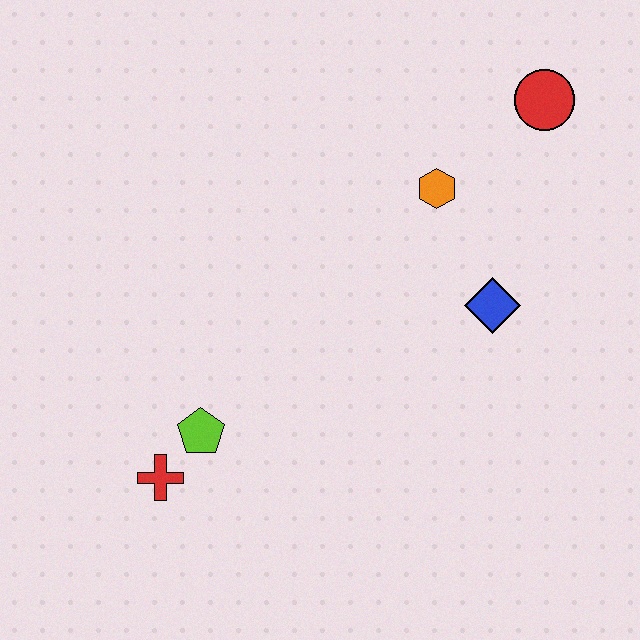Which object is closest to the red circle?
The orange hexagon is closest to the red circle.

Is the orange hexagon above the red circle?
No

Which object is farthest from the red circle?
The red cross is farthest from the red circle.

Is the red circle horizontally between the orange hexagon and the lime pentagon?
No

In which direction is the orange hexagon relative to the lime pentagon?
The orange hexagon is above the lime pentagon.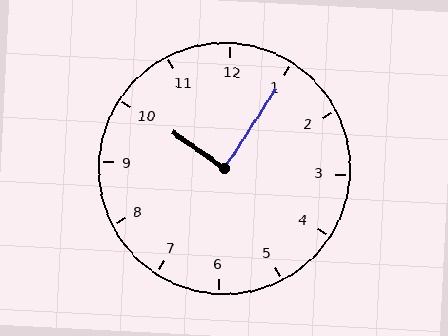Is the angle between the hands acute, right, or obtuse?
It is right.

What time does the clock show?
10:05.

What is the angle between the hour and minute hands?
Approximately 88 degrees.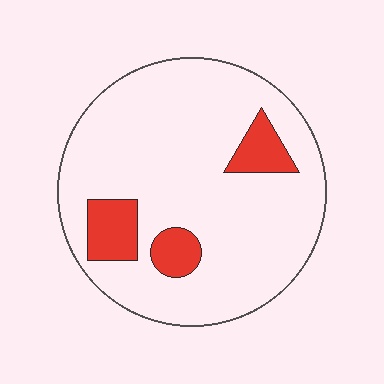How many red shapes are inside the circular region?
3.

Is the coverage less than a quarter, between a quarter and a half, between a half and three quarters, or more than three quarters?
Less than a quarter.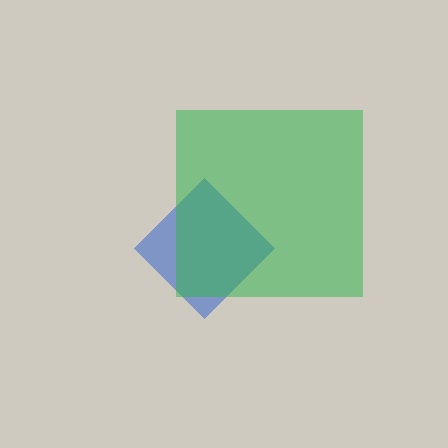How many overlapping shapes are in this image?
There are 2 overlapping shapes in the image.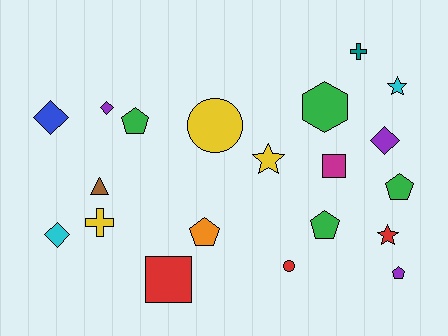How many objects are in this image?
There are 20 objects.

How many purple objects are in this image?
There are 3 purple objects.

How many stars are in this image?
There are 3 stars.